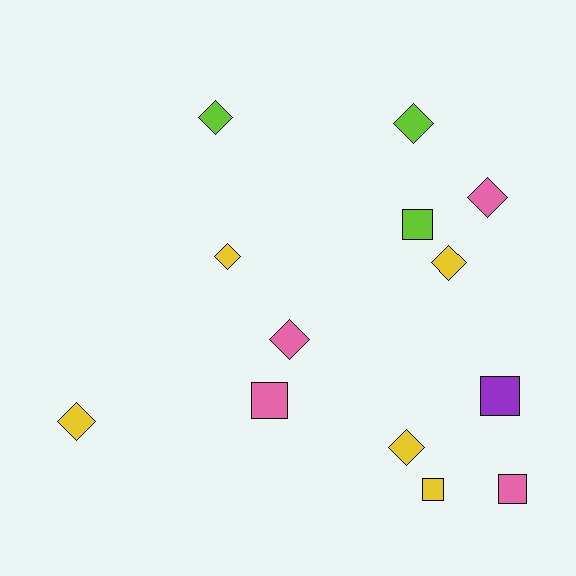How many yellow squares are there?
There is 1 yellow square.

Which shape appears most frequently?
Diamond, with 8 objects.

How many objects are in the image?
There are 13 objects.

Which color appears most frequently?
Yellow, with 5 objects.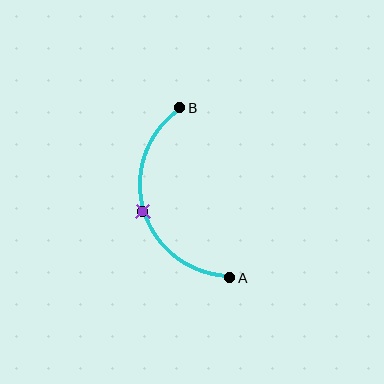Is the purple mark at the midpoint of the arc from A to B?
Yes. The purple mark lies on the arc at equal arc-length from both A and B — it is the arc midpoint.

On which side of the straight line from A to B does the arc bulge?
The arc bulges to the left of the straight line connecting A and B.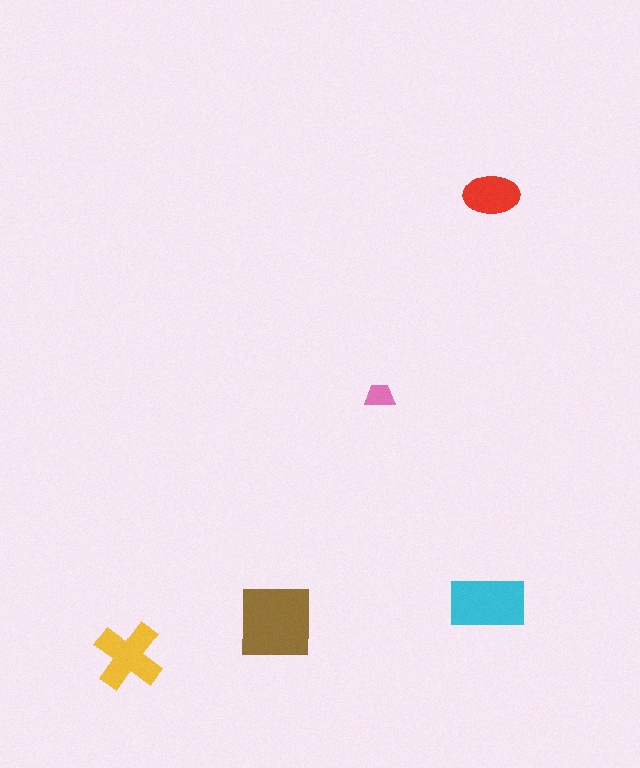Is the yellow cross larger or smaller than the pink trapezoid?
Larger.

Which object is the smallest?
The pink trapezoid.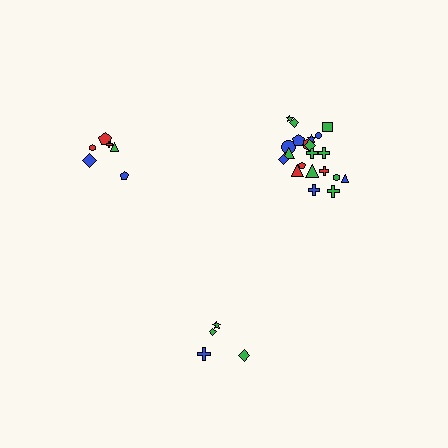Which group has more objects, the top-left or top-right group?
The top-right group.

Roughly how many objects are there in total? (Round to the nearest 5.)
Roughly 30 objects in total.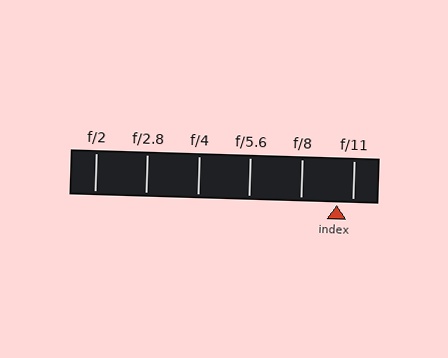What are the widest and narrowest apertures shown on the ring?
The widest aperture shown is f/2 and the narrowest is f/11.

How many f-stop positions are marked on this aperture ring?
There are 6 f-stop positions marked.